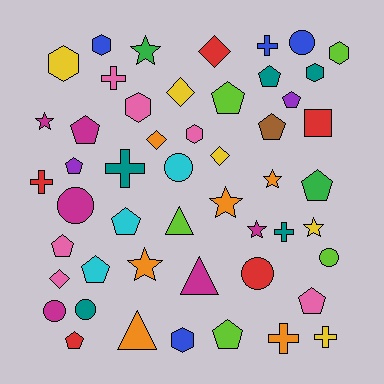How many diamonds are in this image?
There are 5 diamonds.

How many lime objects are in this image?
There are 5 lime objects.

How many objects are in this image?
There are 50 objects.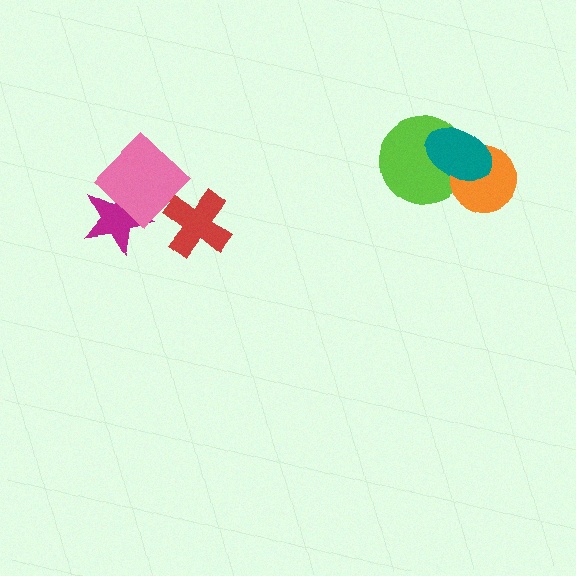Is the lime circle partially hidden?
Yes, it is partially covered by another shape.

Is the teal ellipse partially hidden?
No, no other shape covers it.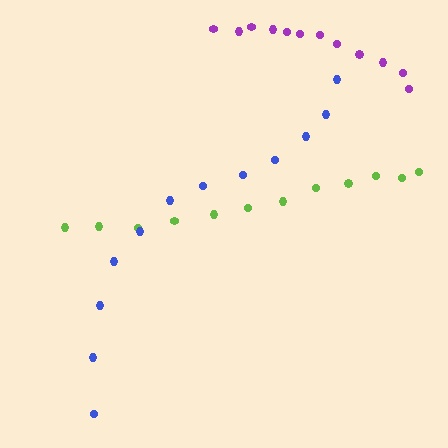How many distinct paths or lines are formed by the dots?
There are 3 distinct paths.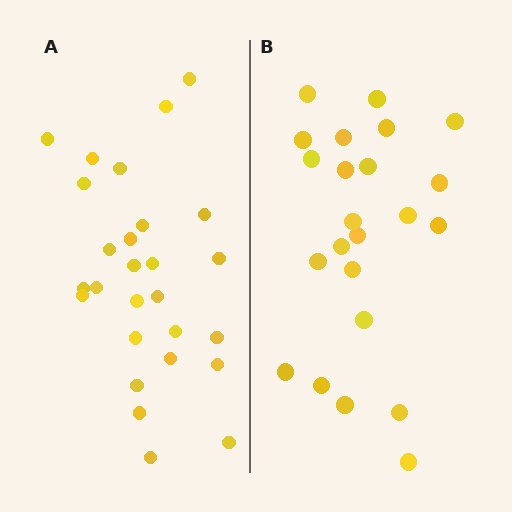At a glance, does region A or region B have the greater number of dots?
Region A (the left region) has more dots.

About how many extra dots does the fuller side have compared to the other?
Region A has about 4 more dots than region B.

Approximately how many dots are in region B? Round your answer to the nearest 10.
About 20 dots. (The exact count is 23, which rounds to 20.)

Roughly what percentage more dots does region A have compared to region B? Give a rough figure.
About 15% more.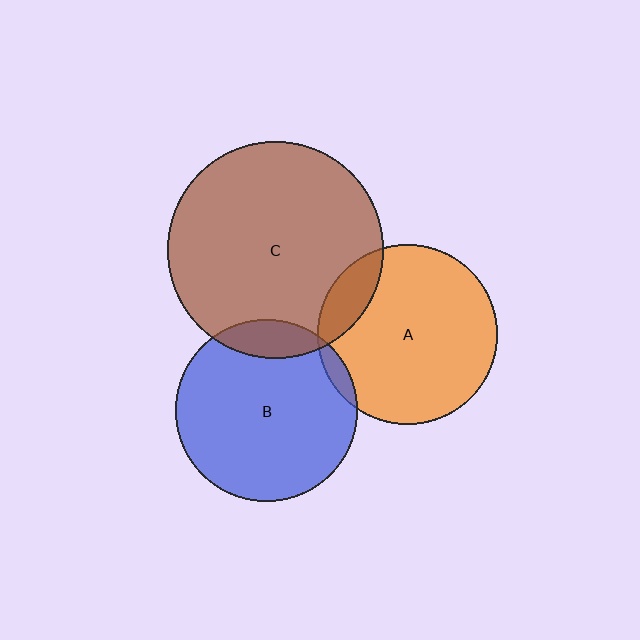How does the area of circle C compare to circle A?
Approximately 1.5 times.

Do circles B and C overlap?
Yes.